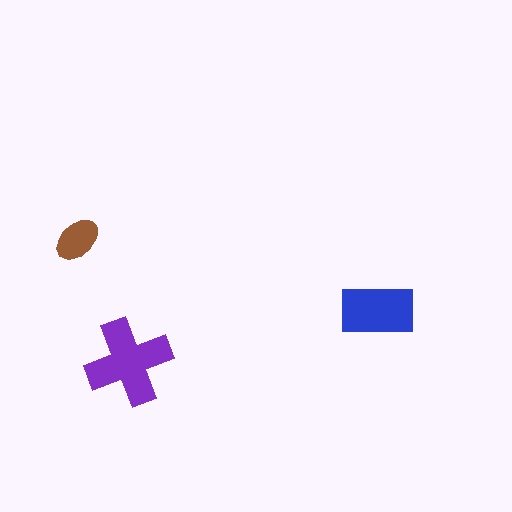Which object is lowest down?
The purple cross is bottommost.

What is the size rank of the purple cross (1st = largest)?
1st.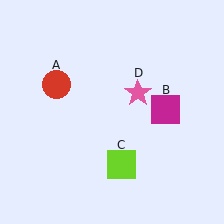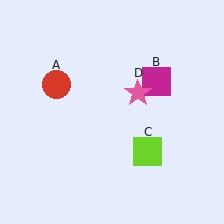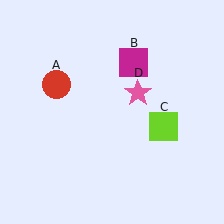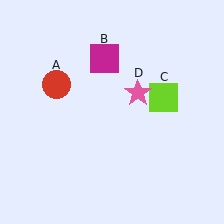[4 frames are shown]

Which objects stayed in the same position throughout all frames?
Red circle (object A) and pink star (object D) remained stationary.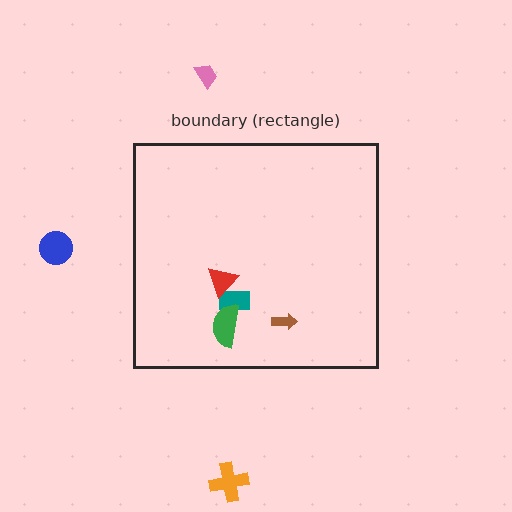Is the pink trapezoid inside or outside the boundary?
Outside.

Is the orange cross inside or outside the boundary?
Outside.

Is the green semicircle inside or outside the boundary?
Inside.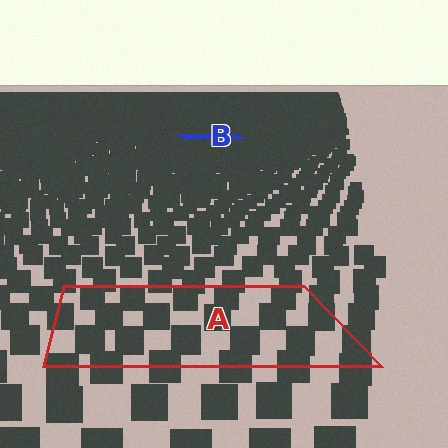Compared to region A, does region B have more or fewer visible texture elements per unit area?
Region B has more texture elements per unit area — they are packed more densely because it is farther away.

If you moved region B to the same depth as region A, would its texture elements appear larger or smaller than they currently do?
They would appear larger. At a closer depth, the same texture elements are projected at a bigger on-screen size.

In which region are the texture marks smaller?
The texture marks are smaller in region B, because it is farther away.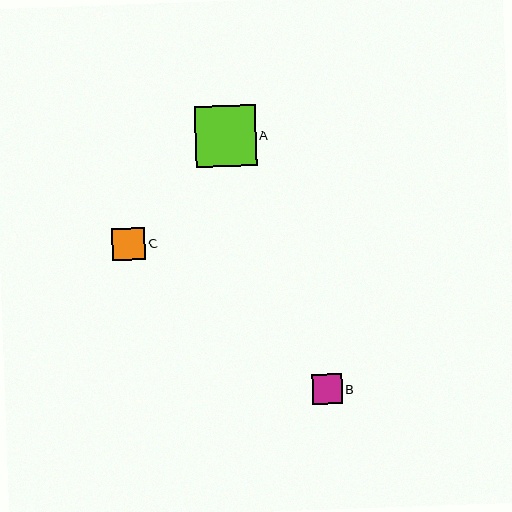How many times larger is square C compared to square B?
Square C is approximately 1.1 times the size of square B.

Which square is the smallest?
Square B is the smallest with a size of approximately 30 pixels.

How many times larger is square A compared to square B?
Square A is approximately 2.0 times the size of square B.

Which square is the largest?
Square A is the largest with a size of approximately 61 pixels.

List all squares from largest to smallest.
From largest to smallest: A, C, B.